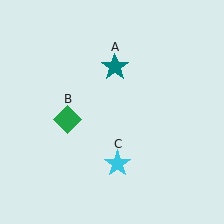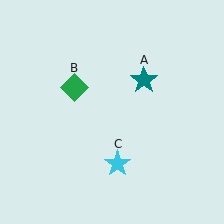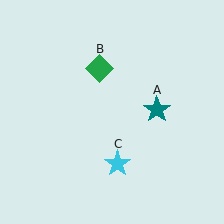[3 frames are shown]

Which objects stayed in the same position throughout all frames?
Cyan star (object C) remained stationary.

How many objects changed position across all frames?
2 objects changed position: teal star (object A), green diamond (object B).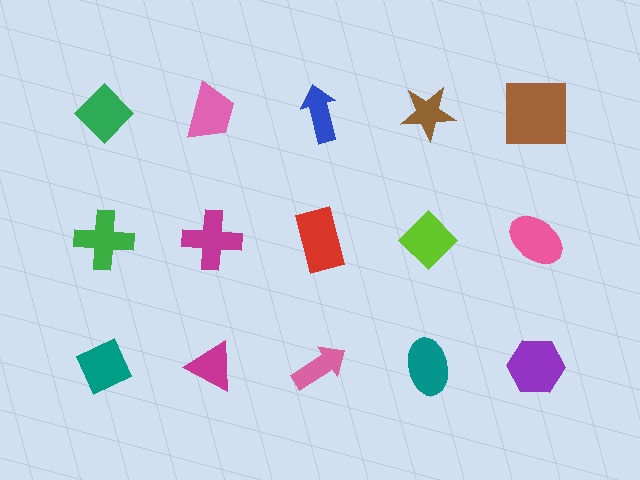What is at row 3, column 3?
A pink arrow.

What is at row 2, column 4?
A lime diamond.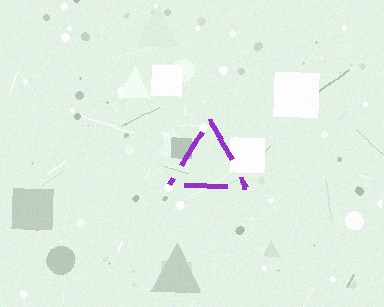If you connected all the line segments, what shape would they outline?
They would outline a triangle.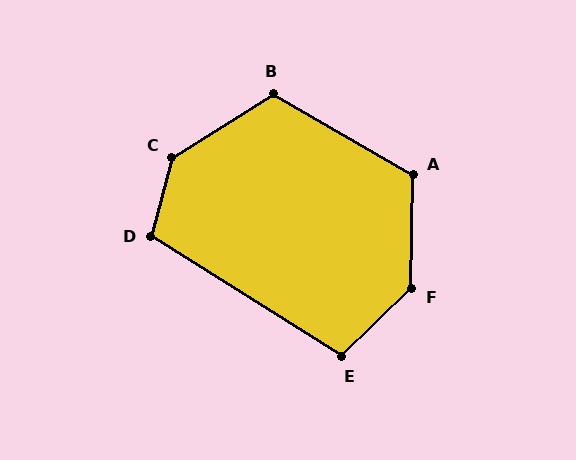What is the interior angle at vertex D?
Approximately 108 degrees (obtuse).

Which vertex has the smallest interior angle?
E, at approximately 104 degrees.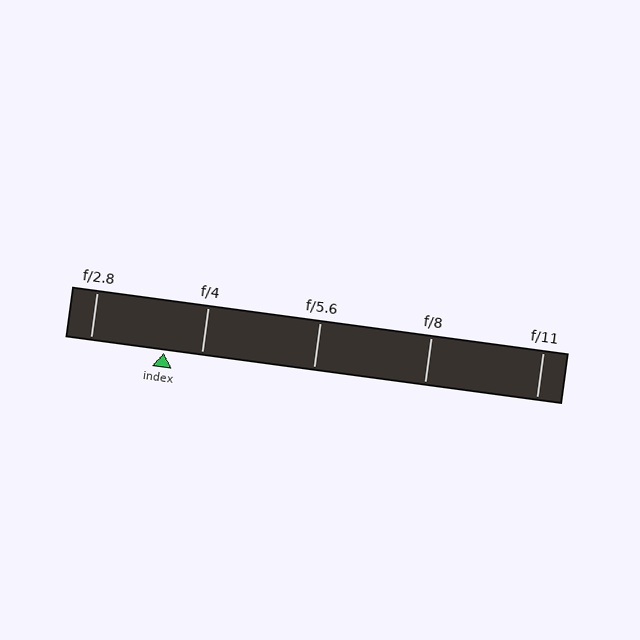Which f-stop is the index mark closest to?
The index mark is closest to f/4.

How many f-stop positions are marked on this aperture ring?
There are 5 f-stop positions marked.